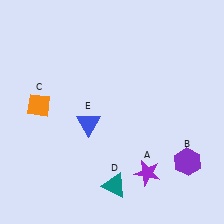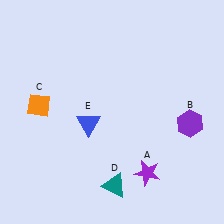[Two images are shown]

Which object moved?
The purple hexagon (B) moved up.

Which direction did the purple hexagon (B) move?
The purple hexagon (B) moved up.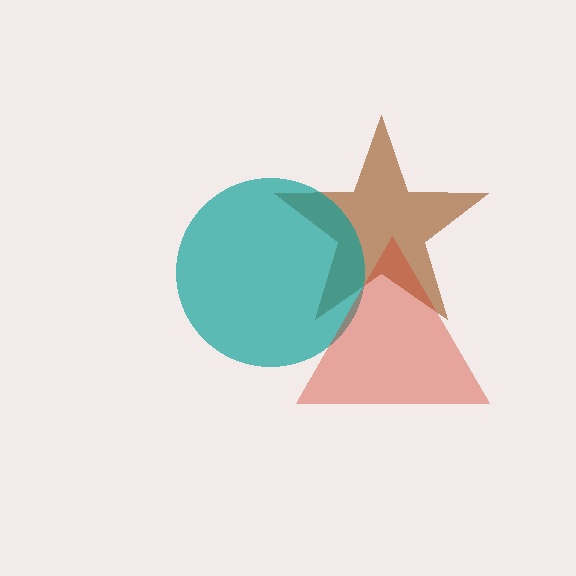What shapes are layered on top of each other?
The layered shapes are: a brown star, a teal circle, a red triangle.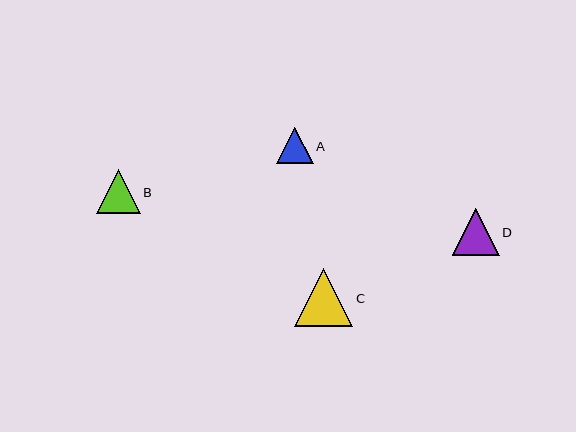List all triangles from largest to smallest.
From largest to smallest: C, D, B, A.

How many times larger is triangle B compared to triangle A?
Triangle B is approximately 1.2 times the size of triangle A.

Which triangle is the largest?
Triangle C is the largest with a size of approximately 58 pixels.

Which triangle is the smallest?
Triangle A is the smallest with a size of approximately 36 pixels.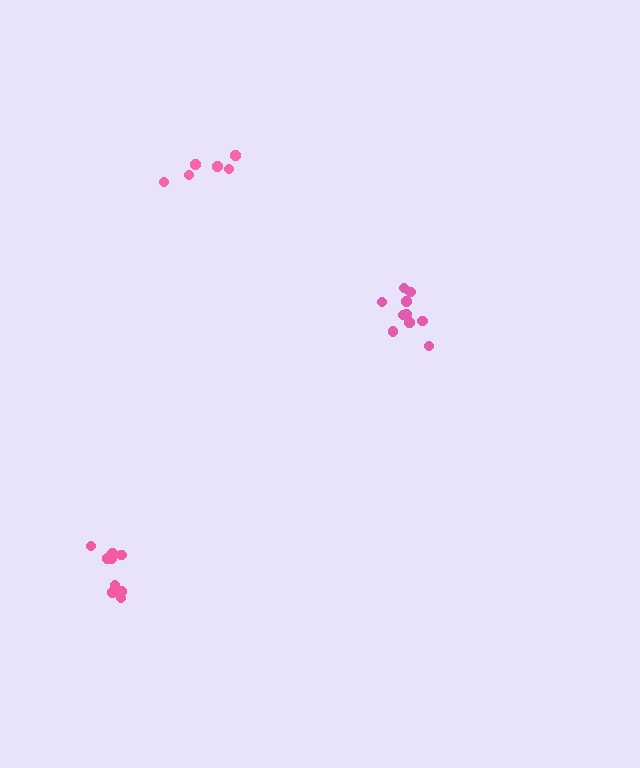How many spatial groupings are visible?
There are 3 spatial groupings.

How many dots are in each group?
Group 1: 9 dots, Group 2: 10 dots, Group 3: 6 dots (25 total).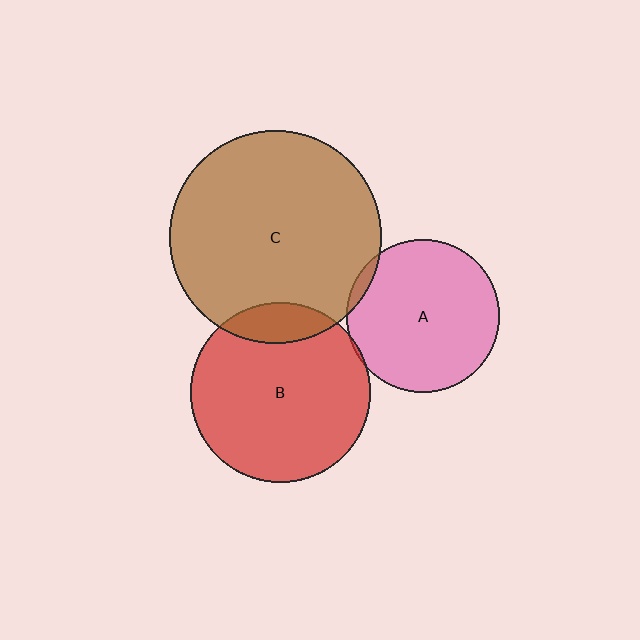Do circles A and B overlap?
Yes.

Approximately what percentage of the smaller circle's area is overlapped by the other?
Approximately 5%.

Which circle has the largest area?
Circle C (brown).